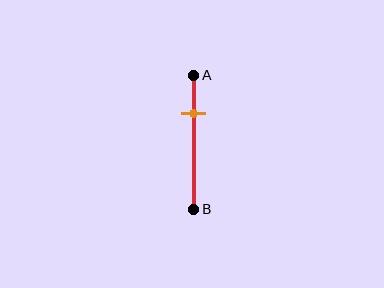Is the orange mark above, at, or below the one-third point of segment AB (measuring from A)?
The orange mark is above the one-third point of segment AB.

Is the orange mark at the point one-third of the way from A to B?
No, the mark is at about 30% from A, not at the 33% one-third point.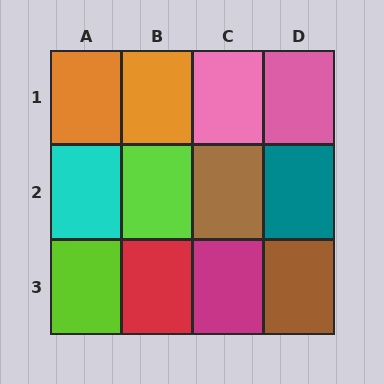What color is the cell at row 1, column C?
Pink.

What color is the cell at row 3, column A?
Lime.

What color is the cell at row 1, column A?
Orange.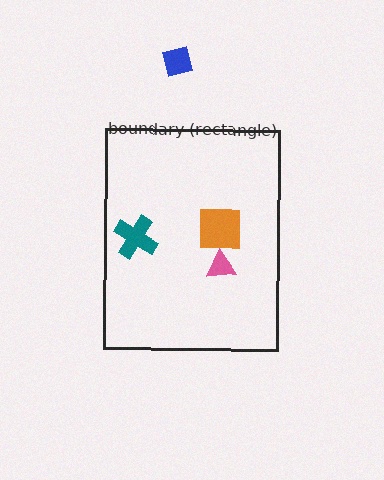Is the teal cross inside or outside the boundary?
Inside.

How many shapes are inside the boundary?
3 inside, 1 outside.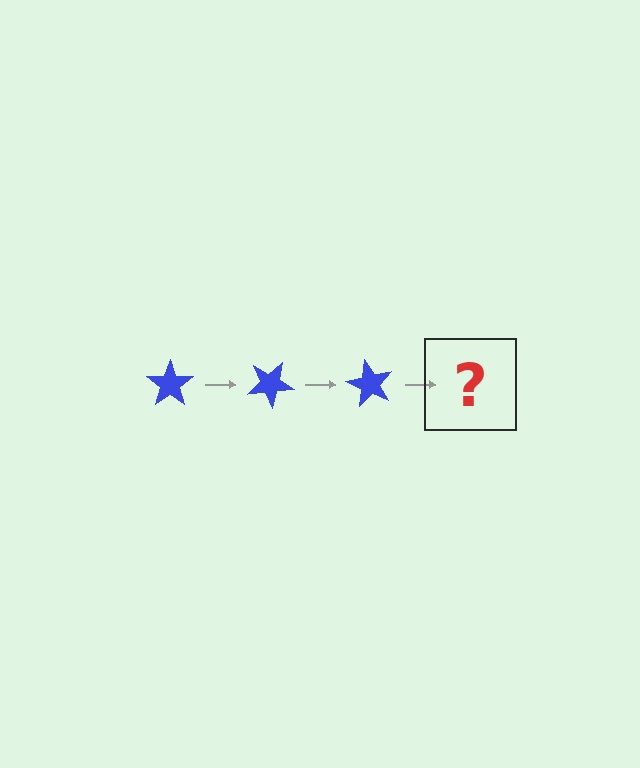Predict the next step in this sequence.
The next step is a blue star rotated 90 degrees.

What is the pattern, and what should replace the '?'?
The pattern is that the star rotates 30 degrees each step. The '?' should be a blue star rotated 90 degrees.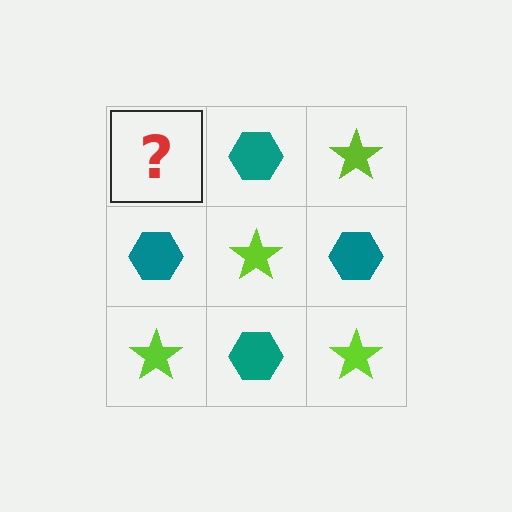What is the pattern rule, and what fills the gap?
The rule is that it alternates lime star and teal hexagon in a checkerboard pattern. The gap should be filled with a lime star.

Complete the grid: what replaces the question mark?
The question mark should be replaced with a lime star.